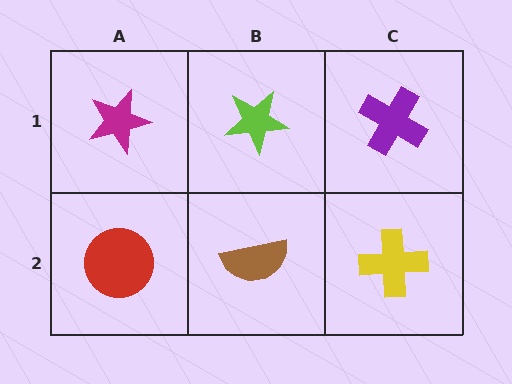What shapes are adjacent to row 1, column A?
A red circle (row 2, column A), a lime star (row 1, column B).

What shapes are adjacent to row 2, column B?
A lime star (row 1, column B), a red circle (row 2, column A), a yellow cross (row 2, column C).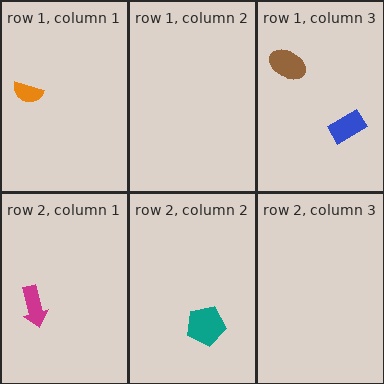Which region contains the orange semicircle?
The row 1, column 1 region.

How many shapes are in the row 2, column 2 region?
1.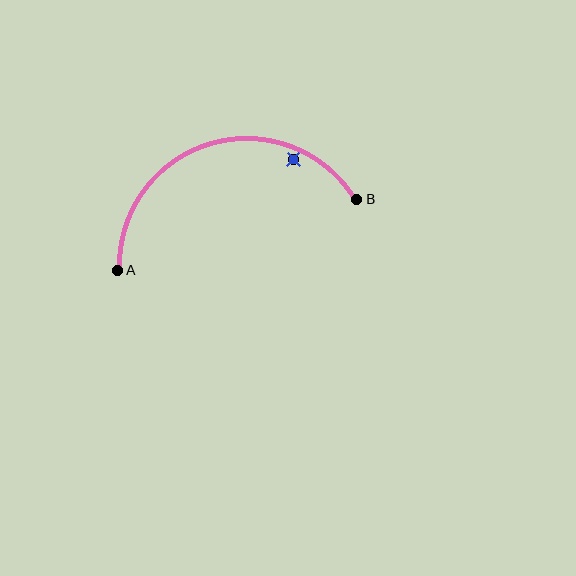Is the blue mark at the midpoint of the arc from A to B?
No — the blue mark does not lie on the arc at all. It sits slightly inside the curve.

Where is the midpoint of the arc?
The arc midpoint is the point on the curve farthest from the straight line joining A and B. It sits above that line.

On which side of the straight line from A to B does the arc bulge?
The arc bulges above the straight line connecting A and B.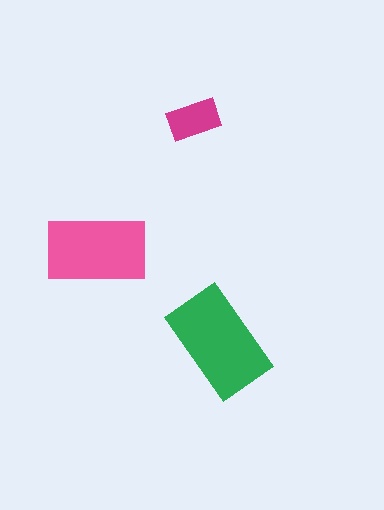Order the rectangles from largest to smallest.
the green one, the pink one, the magenta one.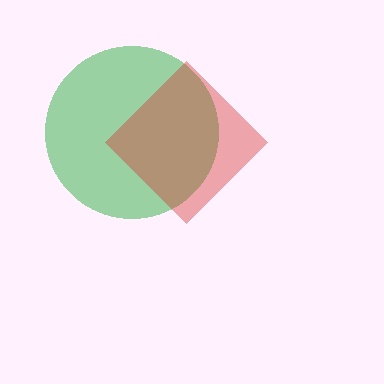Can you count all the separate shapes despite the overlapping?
Yes, there are 2 separate shapes.